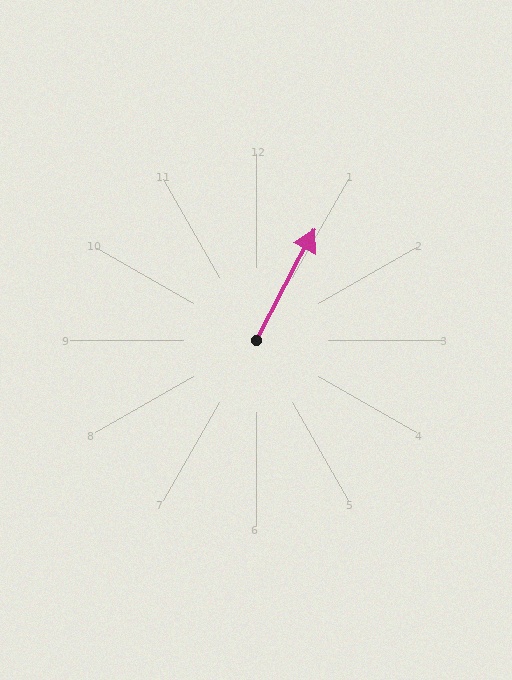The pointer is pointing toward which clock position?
Roughly 1 o'clock.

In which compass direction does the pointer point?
Northeast.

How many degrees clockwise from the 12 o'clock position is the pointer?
Approximately 28 degrees.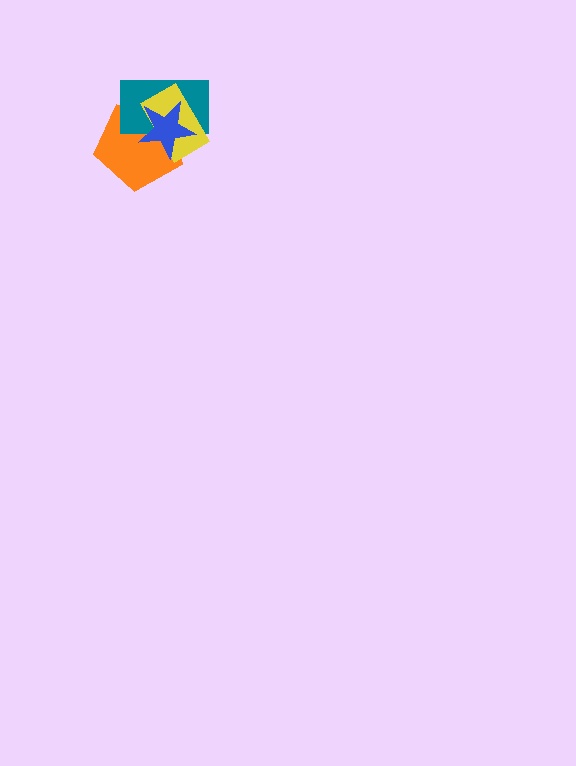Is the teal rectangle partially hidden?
Yes, it is partially covered by another shape.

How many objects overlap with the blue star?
3 objects overlap with the blue star.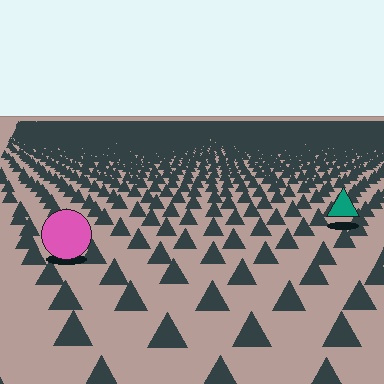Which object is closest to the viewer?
The pink circle is closest. The texture marks near it are larger and more spread out.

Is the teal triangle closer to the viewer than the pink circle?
No. The pink circle is closer — you can tell from the texture gradient: the ground texture is coarser near it.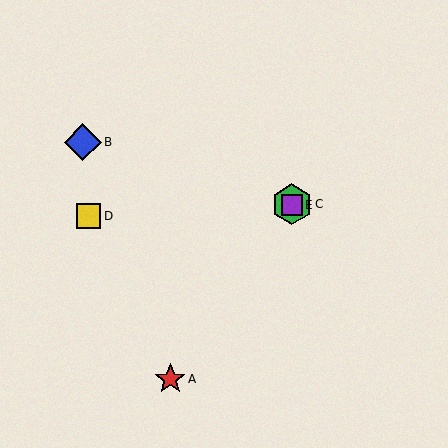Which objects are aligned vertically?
Objects C, E are aligned vertically.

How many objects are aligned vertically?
2 objects (C, E) are aligned vertically.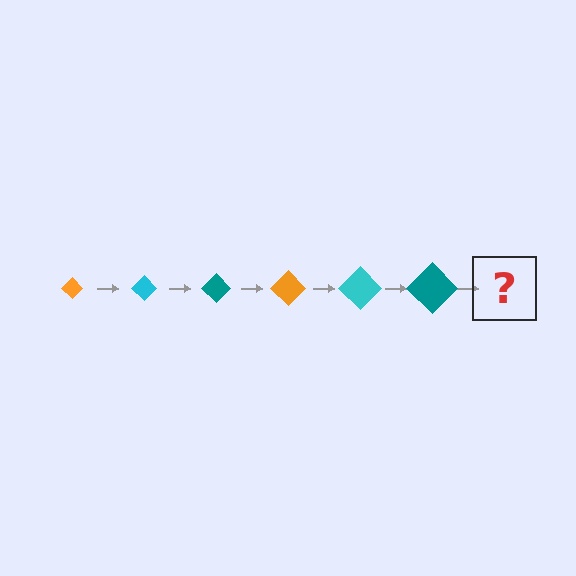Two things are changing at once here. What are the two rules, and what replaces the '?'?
The two rules are that the diamond grows larger each step and the color cycles through orange, cyan, and teal. The '?' should be an orange diamond, larger than the previous one.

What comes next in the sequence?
The next element should be an orange diamond, larger than the previous one.